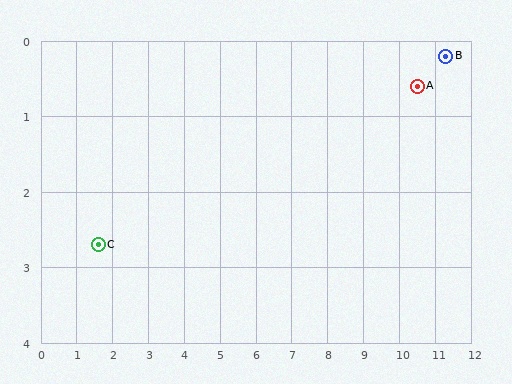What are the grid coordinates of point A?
Point A is at approximately (10.5, 0.6).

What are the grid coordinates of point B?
Point B is at approximately (11.3, 0.2).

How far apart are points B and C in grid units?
Points B and C are about 10.0 grid units apart.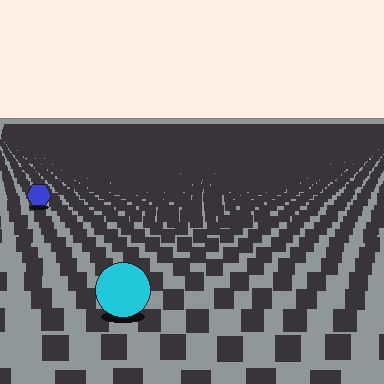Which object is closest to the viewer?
The cyan circle is closest. The texture marks near it are larger and more spread out.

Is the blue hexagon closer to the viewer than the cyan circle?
No. The cyan circle is closer — you can tell from the texture gradient: the ground texture is coarser near it.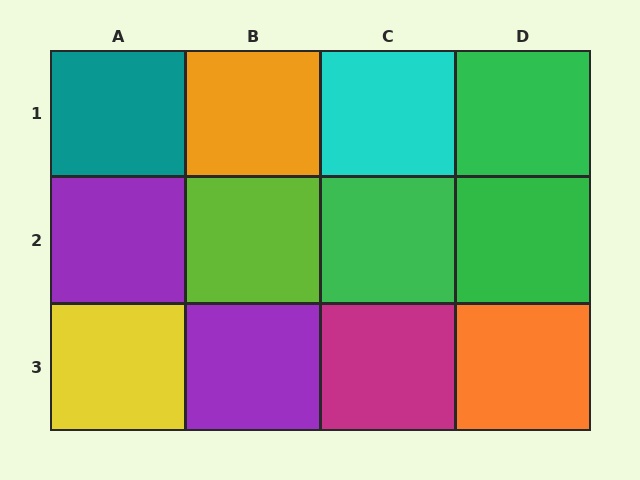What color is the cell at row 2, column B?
Lime.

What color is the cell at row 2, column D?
Green.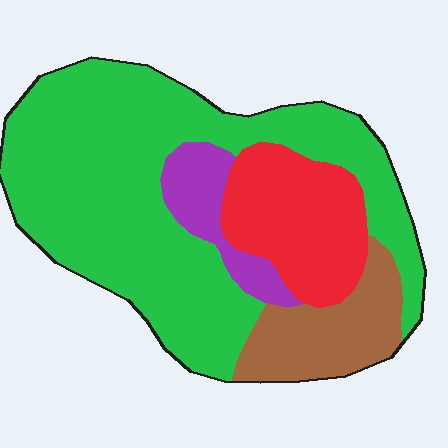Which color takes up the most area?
Green, at roughly 60%.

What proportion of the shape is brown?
Brown covers about 15% of the shape.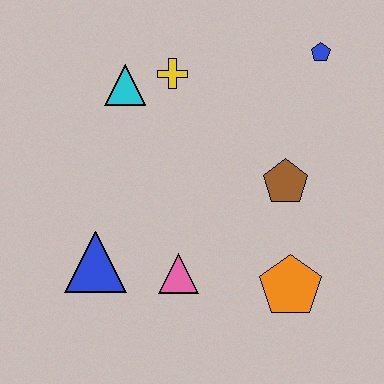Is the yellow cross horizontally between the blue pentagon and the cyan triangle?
Yes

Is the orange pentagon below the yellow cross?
Yes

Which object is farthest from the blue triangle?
The blue pentagon is farthest from the blue triangle.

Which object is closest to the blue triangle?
The pink triangle is closest to the blue triangle.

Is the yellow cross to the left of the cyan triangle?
No